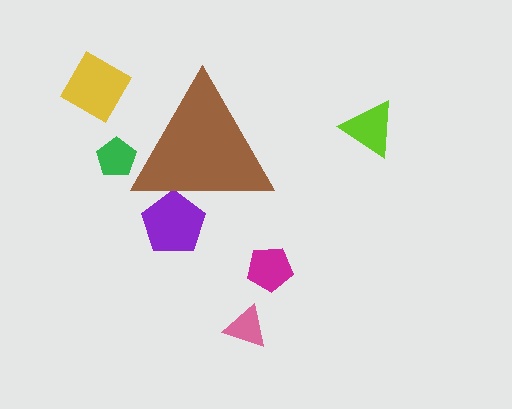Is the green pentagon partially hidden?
Yes, the green pentagon is partially hidden behind the brown triangle.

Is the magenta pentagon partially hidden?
No, the magenta pentagon is fully visible.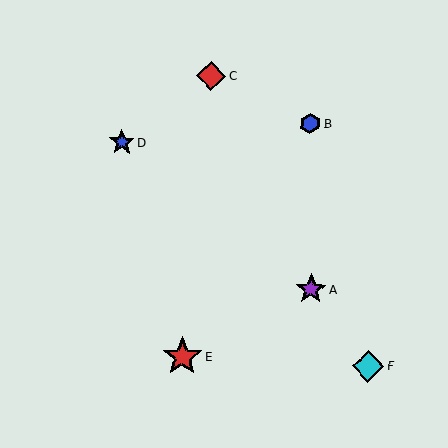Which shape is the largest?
The red star (labeled E) is the largest.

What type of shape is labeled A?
Shape A is a purple star.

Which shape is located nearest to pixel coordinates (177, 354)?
The red star (labeled E) at (182, 356) is nearest to that location.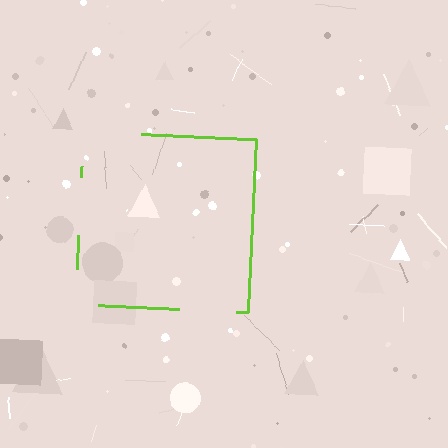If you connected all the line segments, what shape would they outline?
They would outline a square.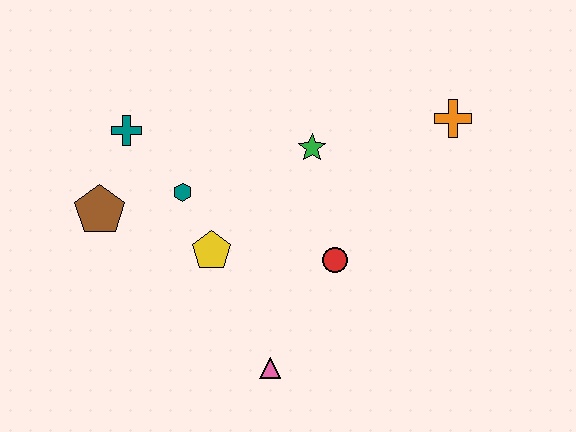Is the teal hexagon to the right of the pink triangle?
No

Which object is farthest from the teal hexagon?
The orange cross is farthest from the teal hexagon.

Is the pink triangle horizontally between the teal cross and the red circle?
Yes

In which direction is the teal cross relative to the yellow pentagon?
The teal cross is above the yellow pentagon.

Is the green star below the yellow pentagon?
No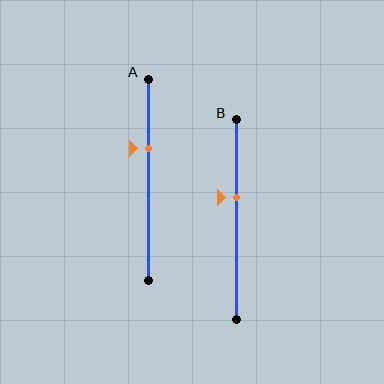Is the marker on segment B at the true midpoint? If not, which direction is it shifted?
No, the marker on segment B is shifted upward by about 11% of the segment length.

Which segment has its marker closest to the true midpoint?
Segment B has its marker closest to the true midpoint.